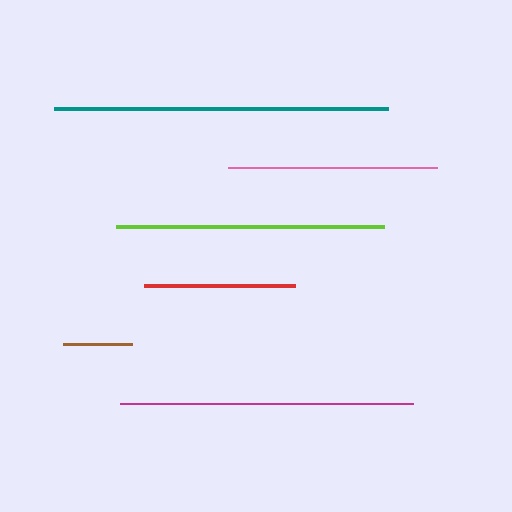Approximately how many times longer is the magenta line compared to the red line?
The magenta line is approximately 1.9 times the length of the red line.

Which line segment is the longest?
The teal line is the longest at approximately 333 pixels.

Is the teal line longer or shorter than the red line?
The teal line is longer than the red line.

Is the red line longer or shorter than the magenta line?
The magenta line is longer than the red line.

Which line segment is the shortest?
The brown line is the shortest at approximately 69 pixels.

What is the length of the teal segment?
The teal segment is approximately 333 pixels long.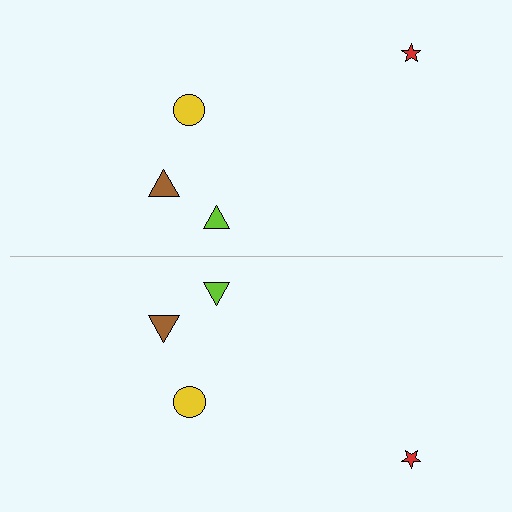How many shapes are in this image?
There are 8 shapes in this image.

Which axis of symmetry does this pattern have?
The pattern has a horizontal axis of symmetry running through the center of the image.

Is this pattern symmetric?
Yes, this pattern has bilateral (reflection) symmetry.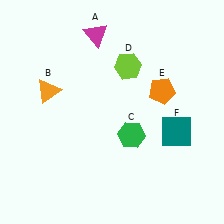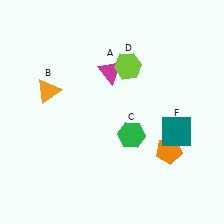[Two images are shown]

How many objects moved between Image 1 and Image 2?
2 objects moved between the two images.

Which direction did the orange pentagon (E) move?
The orange pentagon (E) moved down.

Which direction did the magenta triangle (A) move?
The magenta triangle (A) moved down.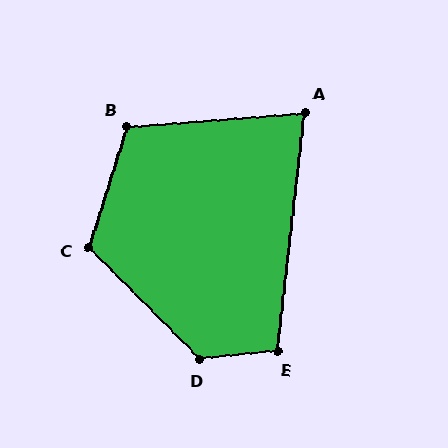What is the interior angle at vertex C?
Approximately 118 degrees (obtuse).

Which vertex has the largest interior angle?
D, at approximately 128 degrees.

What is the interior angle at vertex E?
Approximately 103 degrees (obtuse).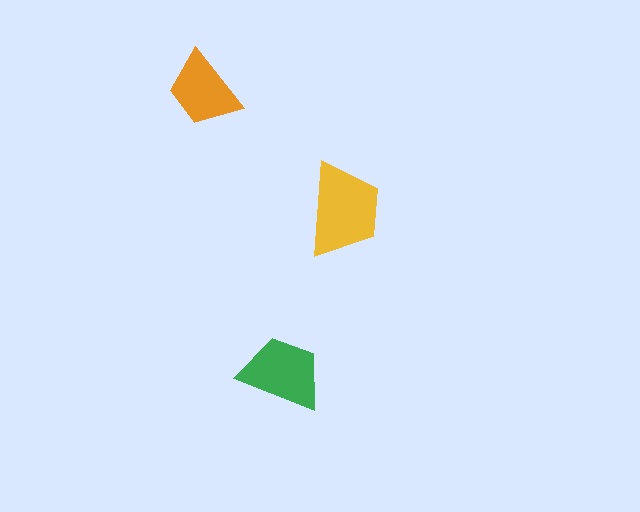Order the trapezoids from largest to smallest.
the yellow one, the green one, the orange one.